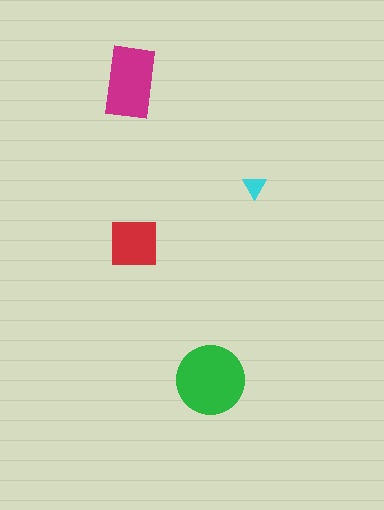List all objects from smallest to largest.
The cyan triangle, the red square, the magenta rectangle, the green circle.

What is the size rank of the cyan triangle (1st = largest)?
4th.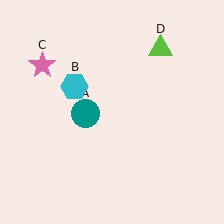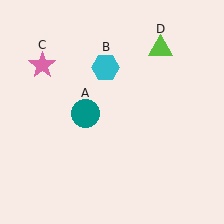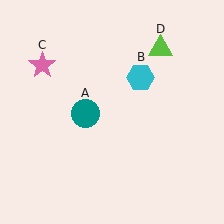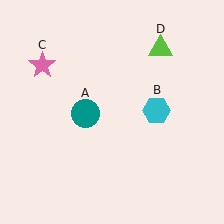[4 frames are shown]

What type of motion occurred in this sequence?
The cyan hexagon (object B) rotated clockwise around the center of the scene.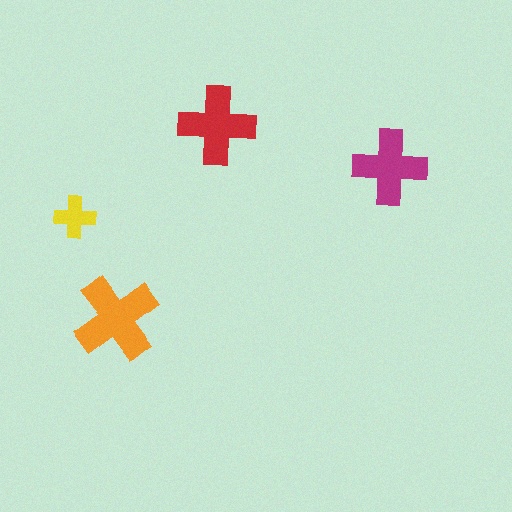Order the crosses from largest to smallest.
the orange one, the red one, the magenta one, the yellow one.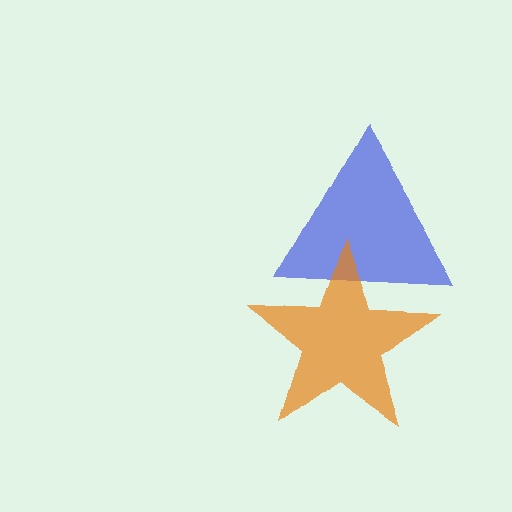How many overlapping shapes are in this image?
There are 2 overlapping shapes in the image.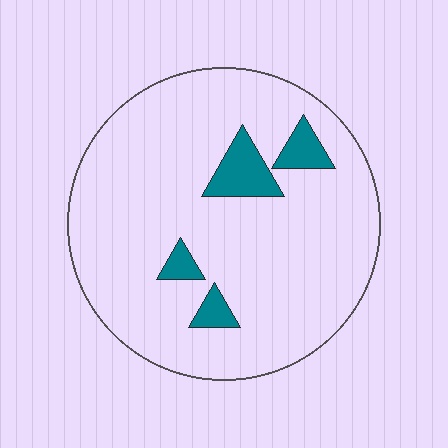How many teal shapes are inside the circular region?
4.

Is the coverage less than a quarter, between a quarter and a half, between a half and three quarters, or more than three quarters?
Less than a quarter.